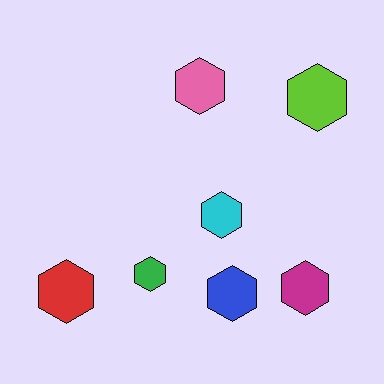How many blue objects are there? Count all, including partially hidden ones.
There is 1 blue object.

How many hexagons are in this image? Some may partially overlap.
There are 7 hexagons.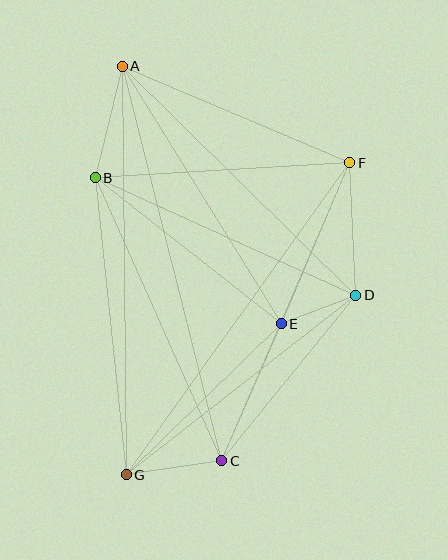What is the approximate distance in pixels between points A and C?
The distance between A and C is approximately 407 pixels.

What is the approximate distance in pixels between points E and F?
The distance between E and F is approximately 175 pixels.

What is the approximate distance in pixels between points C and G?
The distance between C and G is approximately 96 pixels.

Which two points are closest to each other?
Points D and E are closest to each other.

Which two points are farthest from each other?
Points A and G are farthest from each other.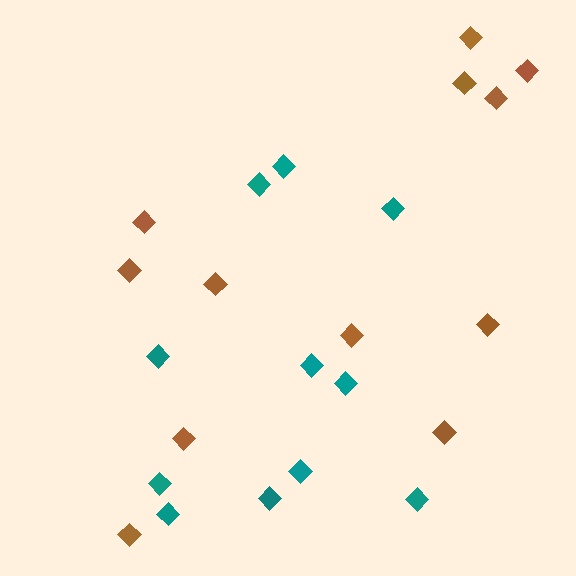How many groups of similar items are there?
There are 2 groups: one group of brown diamonds (12) and one group of teal diamonds (11).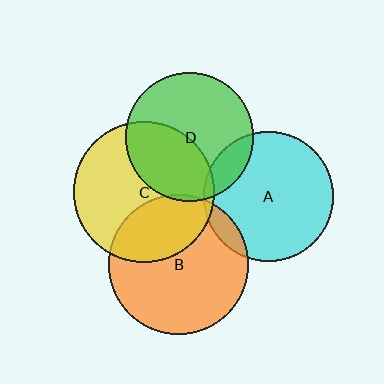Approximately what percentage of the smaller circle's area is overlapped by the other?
Approximately 5%.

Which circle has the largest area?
Circle C (yellow).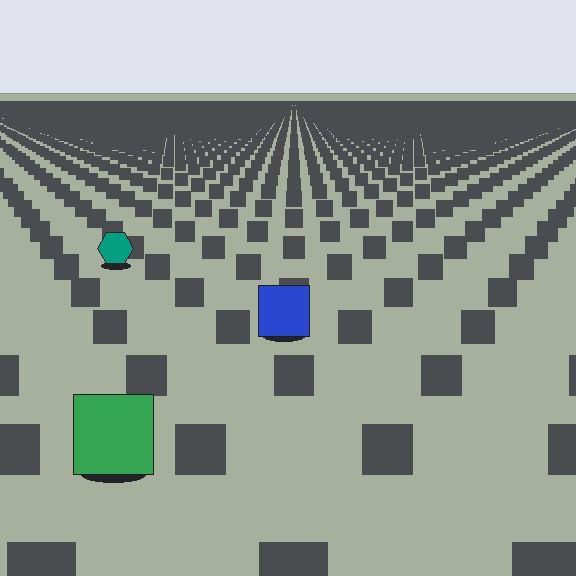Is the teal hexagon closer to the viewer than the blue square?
No. The blue square is closer — you can tell from the texture gradient: the ground texture is coarser near it.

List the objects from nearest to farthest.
From nearest to farthest: the green square, the blue square, the teal hexagon.